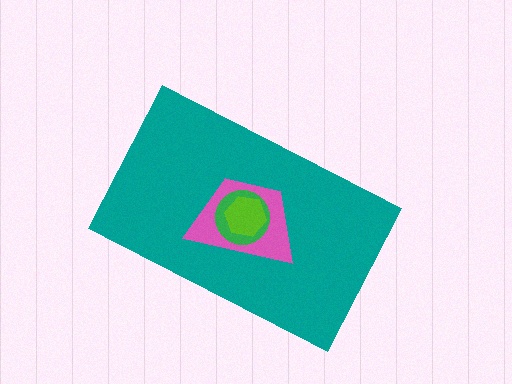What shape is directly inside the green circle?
The lime hexagon.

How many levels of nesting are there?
4.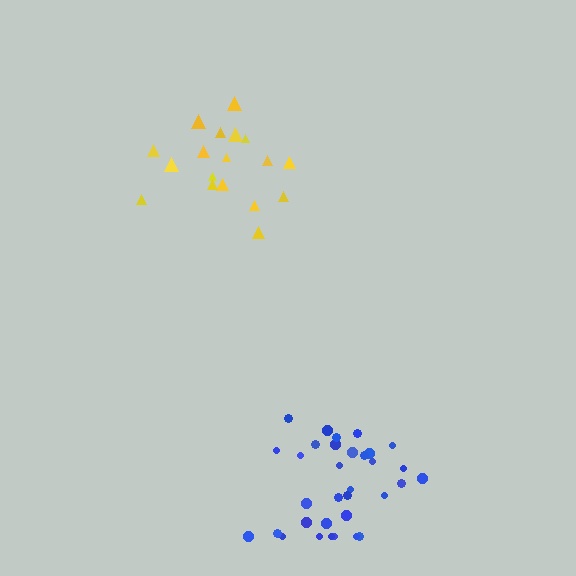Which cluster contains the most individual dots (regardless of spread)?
Blue (33).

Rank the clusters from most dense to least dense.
blue, yellow.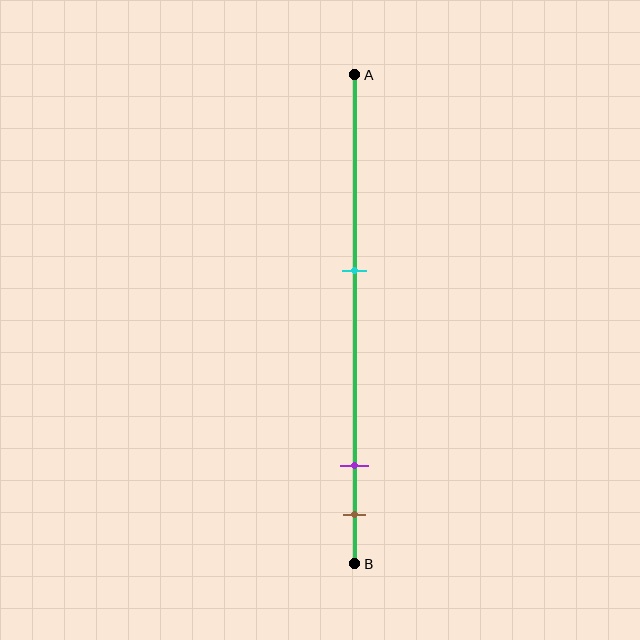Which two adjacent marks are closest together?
The purple and brown marks are the closest adjacent pair.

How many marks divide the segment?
There are 3 marks dividing the segment.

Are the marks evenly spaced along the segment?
No, the marks are not evenly spaced.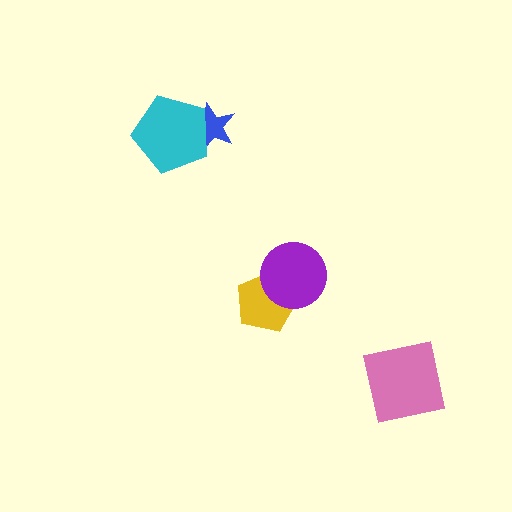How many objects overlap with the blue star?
1 object overlaps with the blue star.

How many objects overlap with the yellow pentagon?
1 object overlaps with the yellow pentagon.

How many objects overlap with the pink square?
0 objects overlap with the pink square.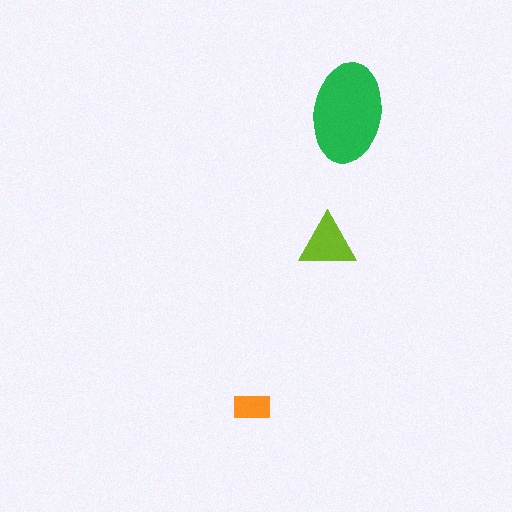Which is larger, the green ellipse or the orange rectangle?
The green ellipse.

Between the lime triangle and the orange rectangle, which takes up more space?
The lime triangle.